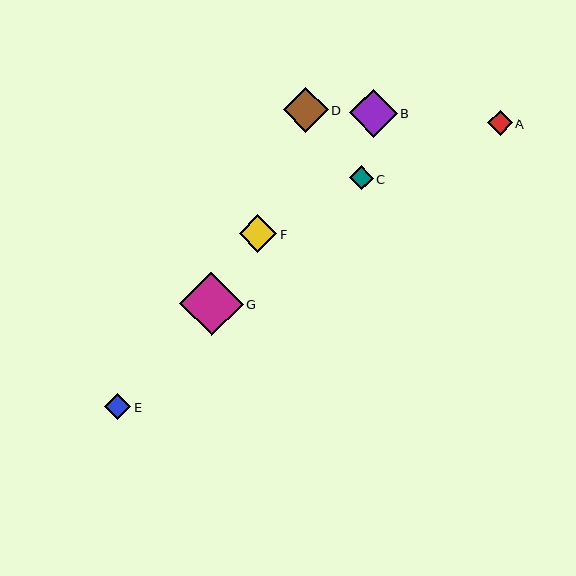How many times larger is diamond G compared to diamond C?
Diamond G is approximately 2.6 times the size of diamond C.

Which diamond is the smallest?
Diamond C is the smallest with a size of approximately 24 pixels.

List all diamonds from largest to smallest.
From largest to smallest: G, B, D, F, E, A, C.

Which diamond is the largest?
Diamond G is the largest with a size of approximately 63 pixels.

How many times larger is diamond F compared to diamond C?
Diamond F is approximately 1.6 times the size of diamond C.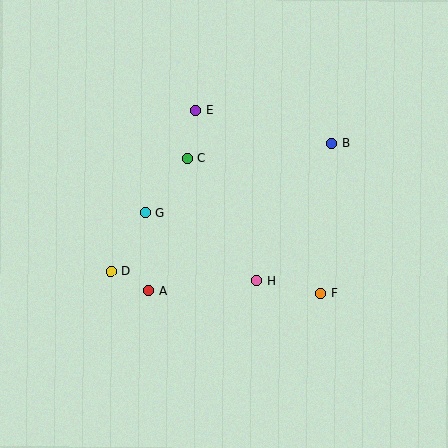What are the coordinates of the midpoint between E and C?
The midpoint between E and C is at (191, 134).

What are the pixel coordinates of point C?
Point C is at (187, 158).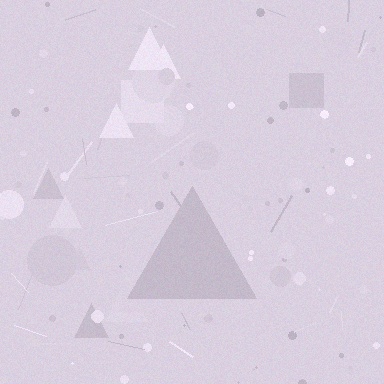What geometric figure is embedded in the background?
A triangle is embedded in the background.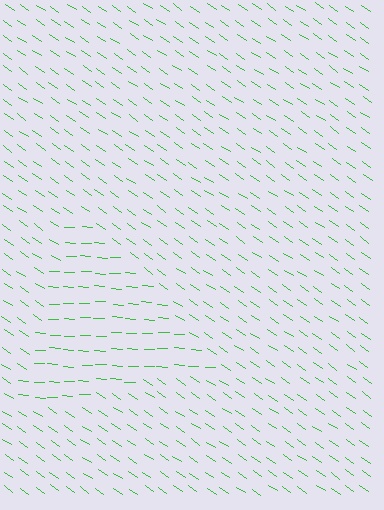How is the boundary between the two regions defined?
The boundary is defined purely by a change in line orientation (approximately 32 degrees difference). All lines are the same color and thickness.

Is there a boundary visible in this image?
Yes, there is a texture boundary formed by a change in line orientation.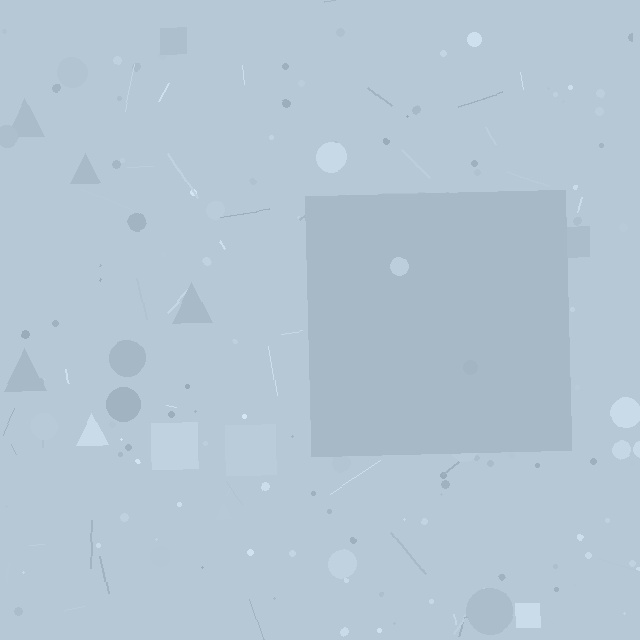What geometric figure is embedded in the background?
A square is embedded in the background.